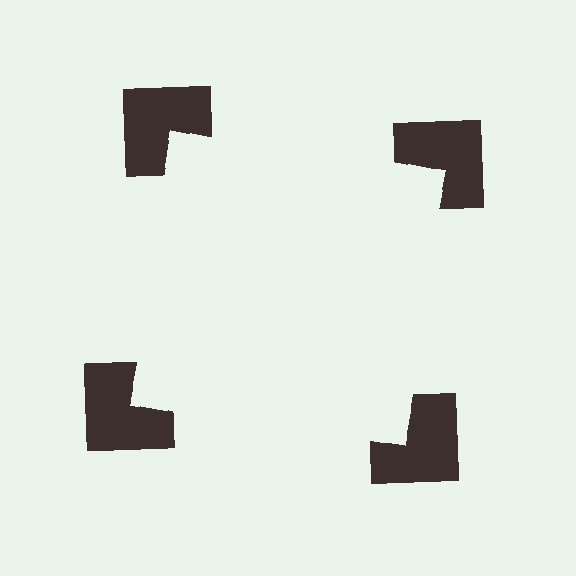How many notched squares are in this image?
There are 4 — one at each vertex of the illusory square.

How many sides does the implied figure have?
4 sides.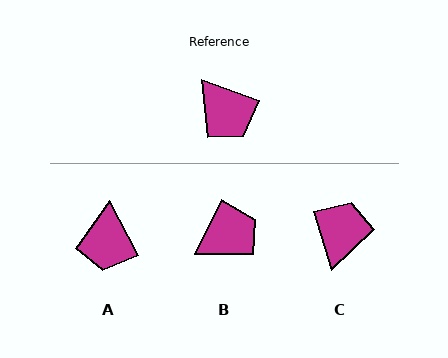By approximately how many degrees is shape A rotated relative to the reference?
Approximately 42 degrees clockwise.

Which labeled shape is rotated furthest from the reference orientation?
C, about 128 degrees away.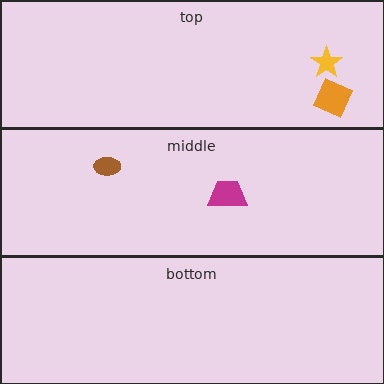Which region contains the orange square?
The top region.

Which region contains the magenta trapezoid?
The middle region.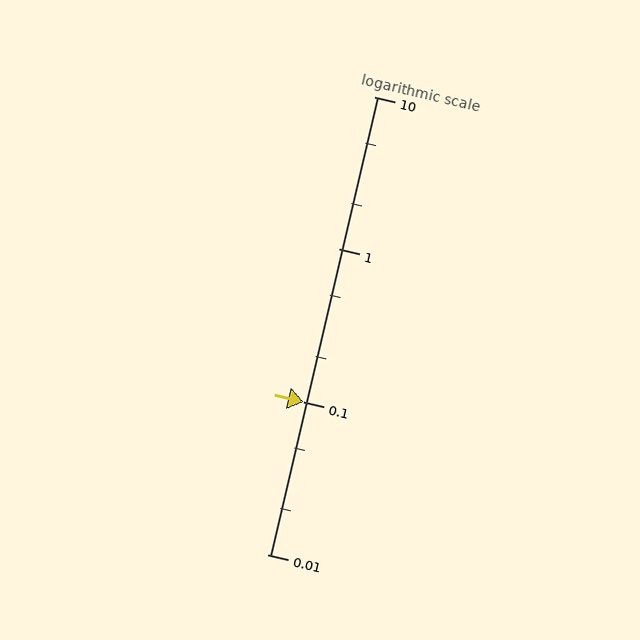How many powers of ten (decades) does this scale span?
The scale spans 3 decades, from 0.01 to 10.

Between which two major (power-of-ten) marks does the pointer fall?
The pointer is between 0.1 and 1.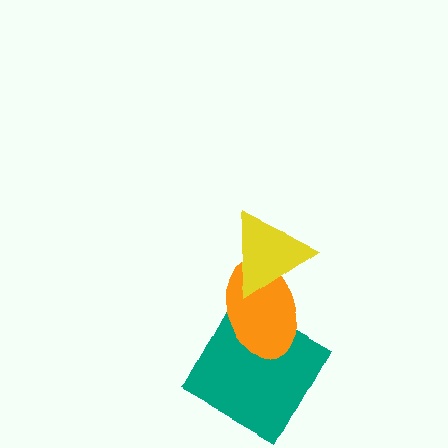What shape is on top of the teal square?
The orange ellipse is on top of the teal square.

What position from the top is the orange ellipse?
The orange ellipse is 2nd from the top.